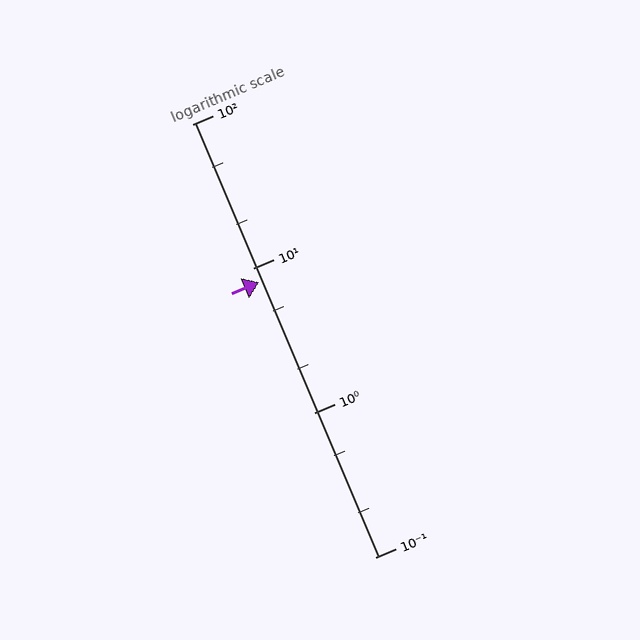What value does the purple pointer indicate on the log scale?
The pointer indicates approximately 8.1.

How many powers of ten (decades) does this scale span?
The scale spans 3 decades, from 0.1 to 100.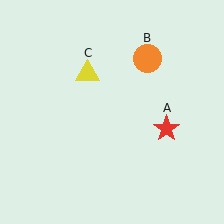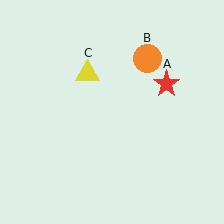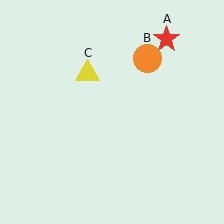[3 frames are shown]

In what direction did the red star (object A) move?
The red star (object A) moved up.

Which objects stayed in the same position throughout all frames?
Orange circle (object B) and yellow triangle (object C) remained stationary.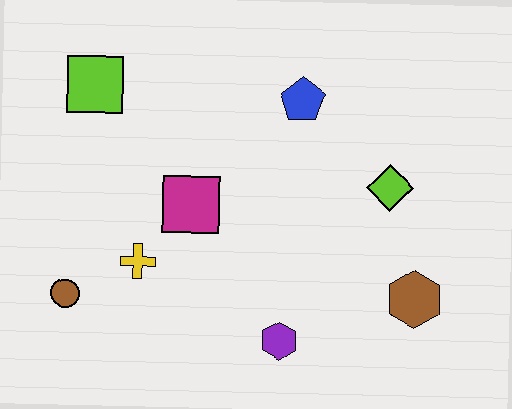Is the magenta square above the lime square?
No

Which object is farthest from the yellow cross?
The brown hexagon is farthest from the yellow cross.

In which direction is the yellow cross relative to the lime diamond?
The yellow cross is to the left of the lime diamond.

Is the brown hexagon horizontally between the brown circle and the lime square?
No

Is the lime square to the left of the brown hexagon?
Yes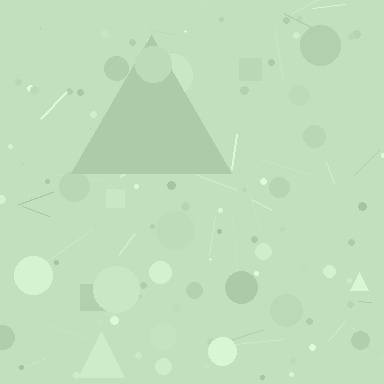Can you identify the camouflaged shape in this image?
The camouflaged shape is a triangle.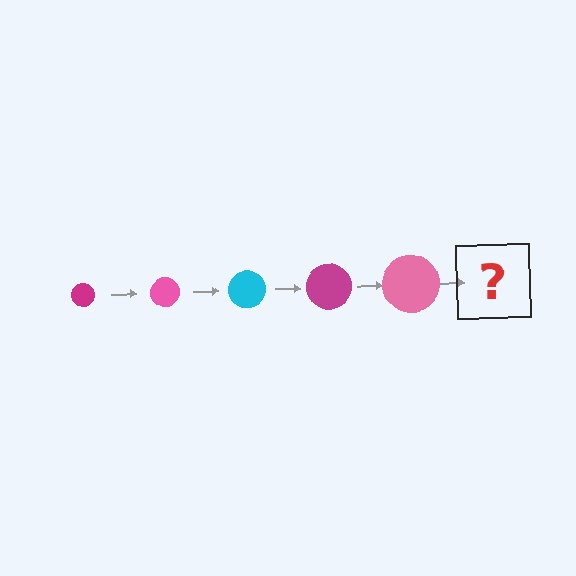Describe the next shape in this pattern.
It should be a cyan circle, larger than the previous one.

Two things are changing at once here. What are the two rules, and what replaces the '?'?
The two rules are that the circle grows larger each step and the color cycles through magenta, pink, and cyan. The '?' should be a cyan circle, larger than the previous one.